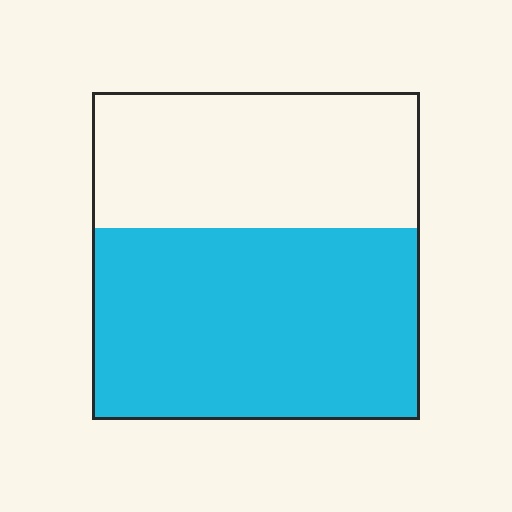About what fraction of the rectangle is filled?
About three fifths (3/5).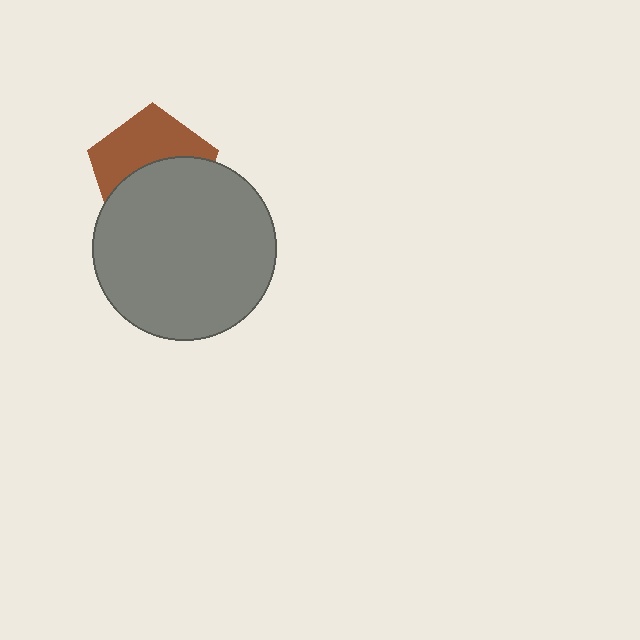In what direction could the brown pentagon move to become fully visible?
The brown pentagon could move up. That would shift it out from behind the gray circle entirely.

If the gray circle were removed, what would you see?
You would see the complete brown pentagon.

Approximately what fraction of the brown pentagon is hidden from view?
Roughly 53% of the brown pentagon is hidden behind the gray circle.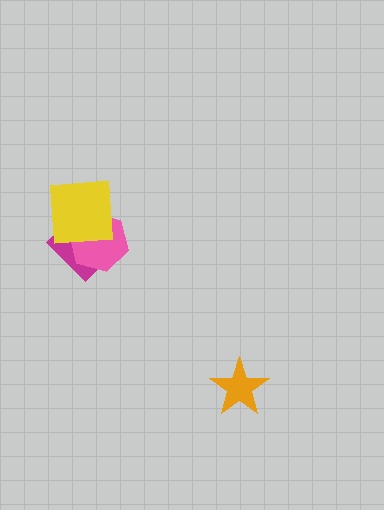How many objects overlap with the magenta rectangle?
2 objects overlap with the magenta rectangle.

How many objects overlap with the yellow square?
2 objects overlap with the yellow square.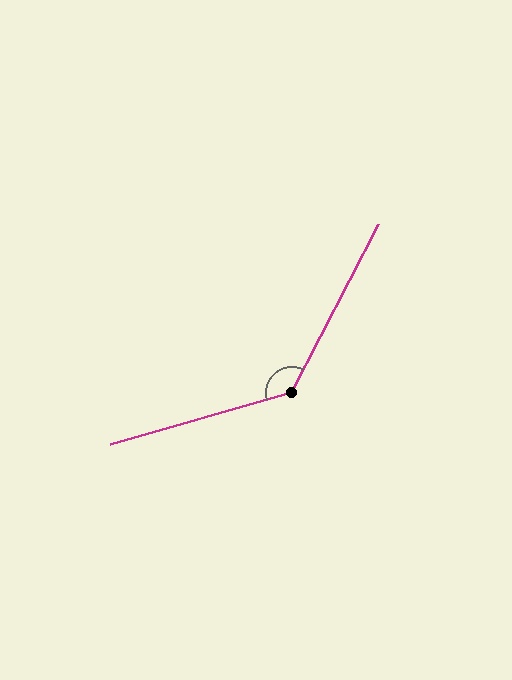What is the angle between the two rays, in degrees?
Approximately 133 degrees.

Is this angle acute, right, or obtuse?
It is obtuse.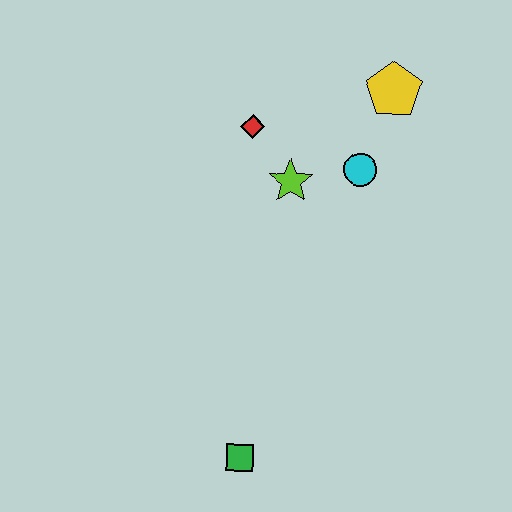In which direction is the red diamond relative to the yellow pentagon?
The red diamond is to the left of the yellow pentagon.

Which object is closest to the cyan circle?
The lime star is closest to the cyan circle.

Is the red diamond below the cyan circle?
No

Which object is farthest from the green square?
The yellow pentagon is farthest from the green square.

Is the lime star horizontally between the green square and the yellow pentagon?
Yes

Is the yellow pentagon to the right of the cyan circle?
Yes